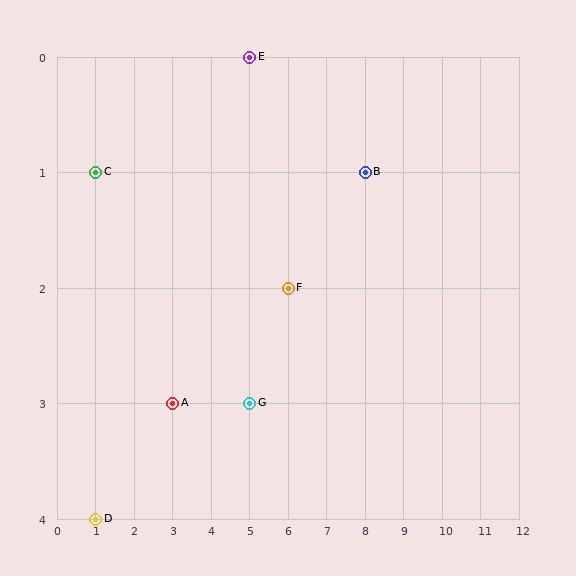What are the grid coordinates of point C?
Point C is at grid coordinates (1, 1).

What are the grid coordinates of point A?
Point A is at grid coordinates (3, 3).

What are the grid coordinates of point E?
Point E is at grid coordinates (5, 0).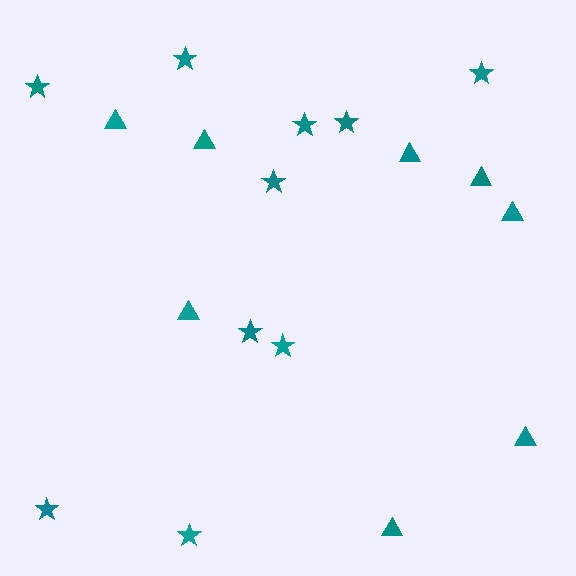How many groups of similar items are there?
There are 2 groups: one group of triangles (8) and one group of stars (10).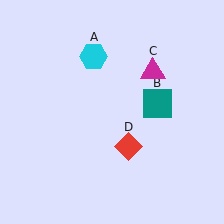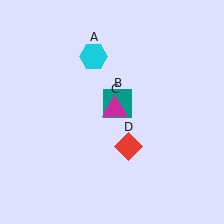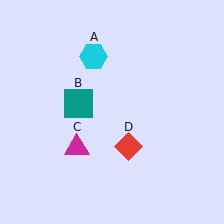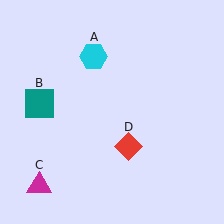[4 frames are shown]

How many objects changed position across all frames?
2 objects changed position: teal square (object B), magenta triangle (object C).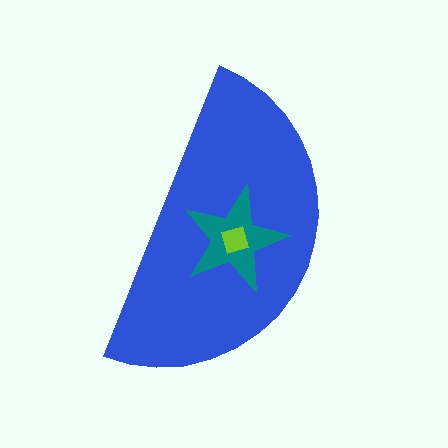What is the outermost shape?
The blue semicircle.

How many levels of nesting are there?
3.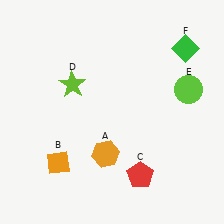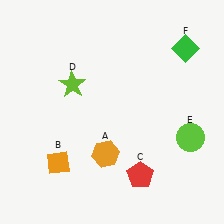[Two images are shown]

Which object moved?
The lime circle (E) moved down.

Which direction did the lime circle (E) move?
The lime circle (E) moved down.